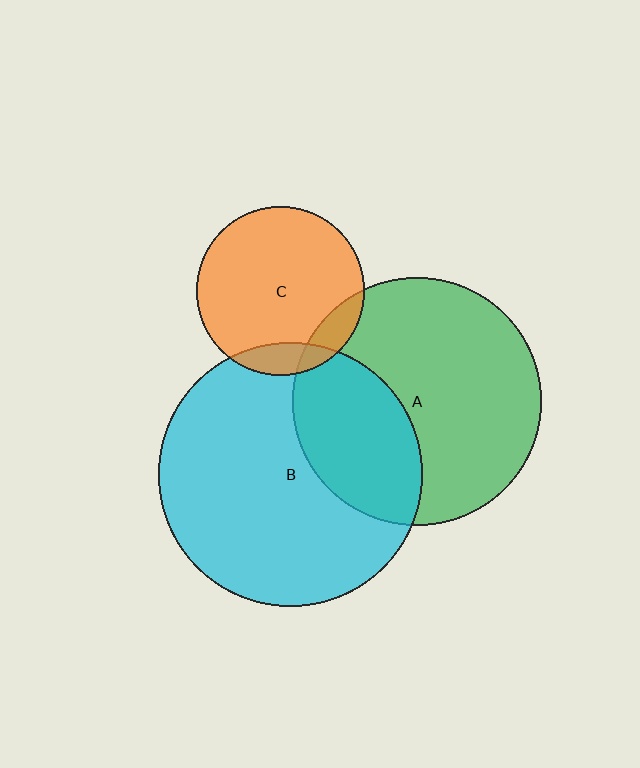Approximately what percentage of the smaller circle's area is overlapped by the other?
Approximately 35%.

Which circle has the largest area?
Circle B (cyan).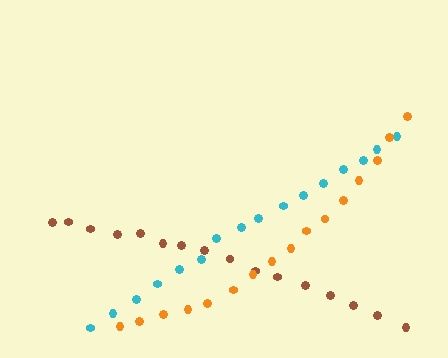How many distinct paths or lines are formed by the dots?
There are 3 distinct paths.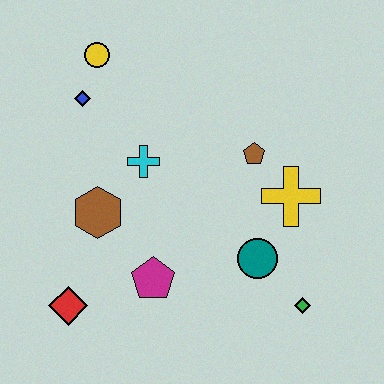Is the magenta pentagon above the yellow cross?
No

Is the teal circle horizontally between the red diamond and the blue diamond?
No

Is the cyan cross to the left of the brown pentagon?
Yes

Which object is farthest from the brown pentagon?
The red diamond is farthest from the brown pentagon.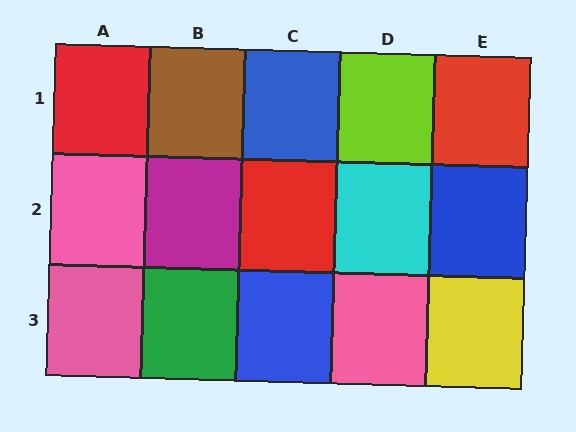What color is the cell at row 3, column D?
Pink.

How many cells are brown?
1 cell is brown.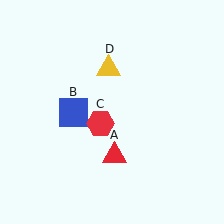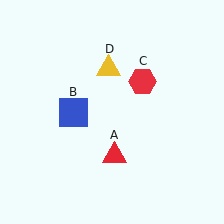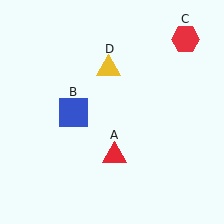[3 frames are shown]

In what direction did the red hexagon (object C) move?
The red hexagon (object C) moved up and to the right.